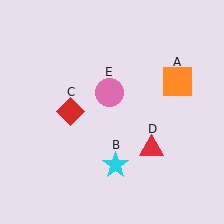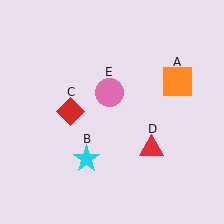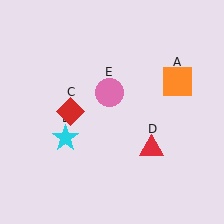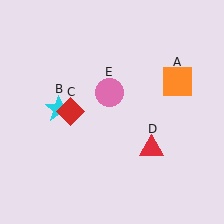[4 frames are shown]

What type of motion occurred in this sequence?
The cyan star (object B) rotated clockwise around the center of the scene.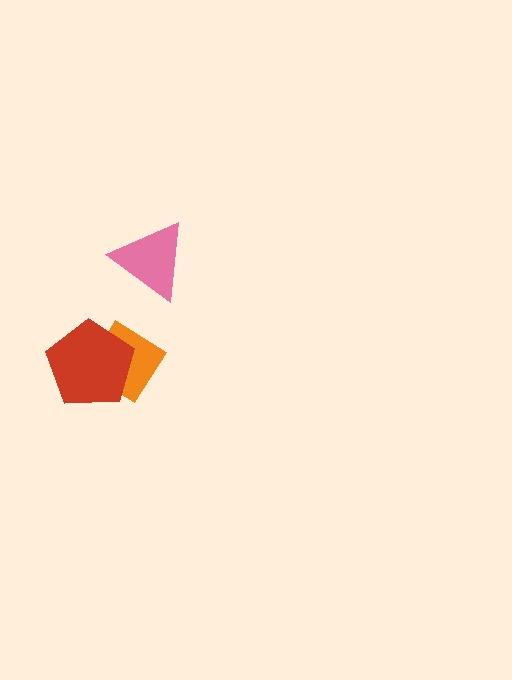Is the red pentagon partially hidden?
No, no other shape covers it.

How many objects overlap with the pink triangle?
0 objects overlap with the pink triangle.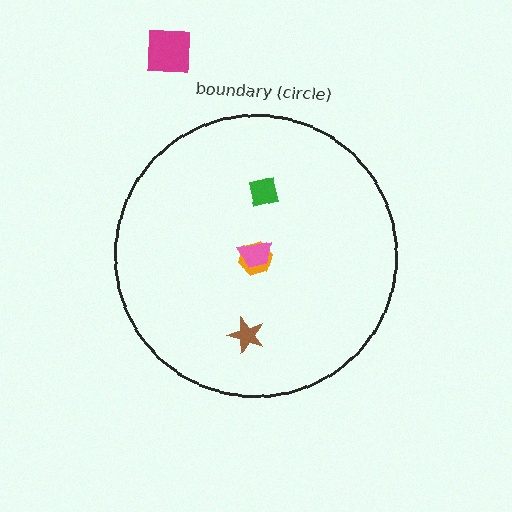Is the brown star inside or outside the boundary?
Inside.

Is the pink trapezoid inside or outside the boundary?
Inside.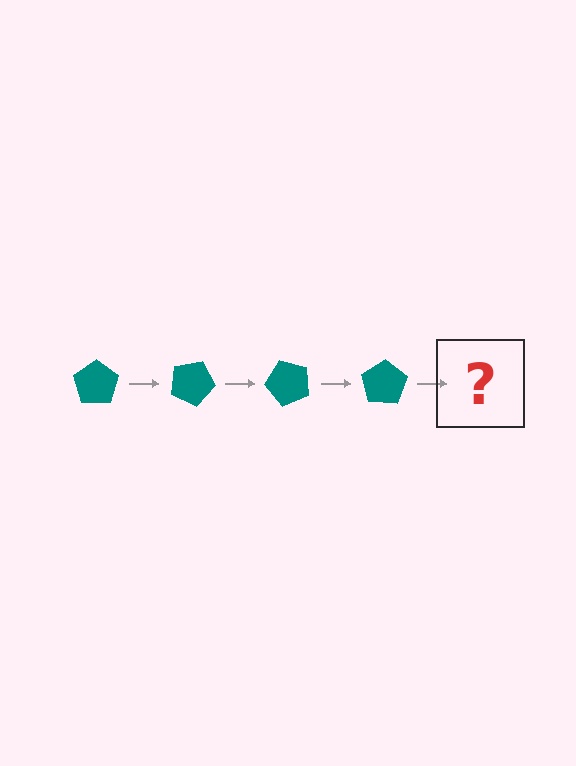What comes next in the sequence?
The next element should be a teal pentagon rotated 100 degrees.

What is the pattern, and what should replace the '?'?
The pattern is that the pentagon rotates 25 degrees each step. The '?' should be a teal pentagon rotated 100 degrees.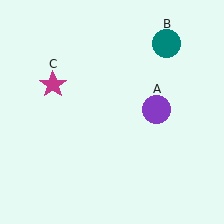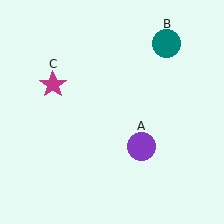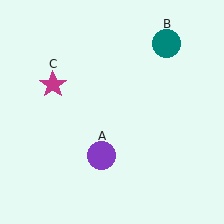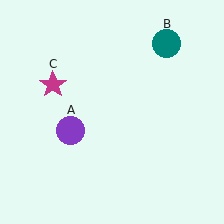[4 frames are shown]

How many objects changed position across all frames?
1 object changed position: purple circle (object A).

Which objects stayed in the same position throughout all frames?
Teal circle (object B) and magenta star (object C) remained stationary.